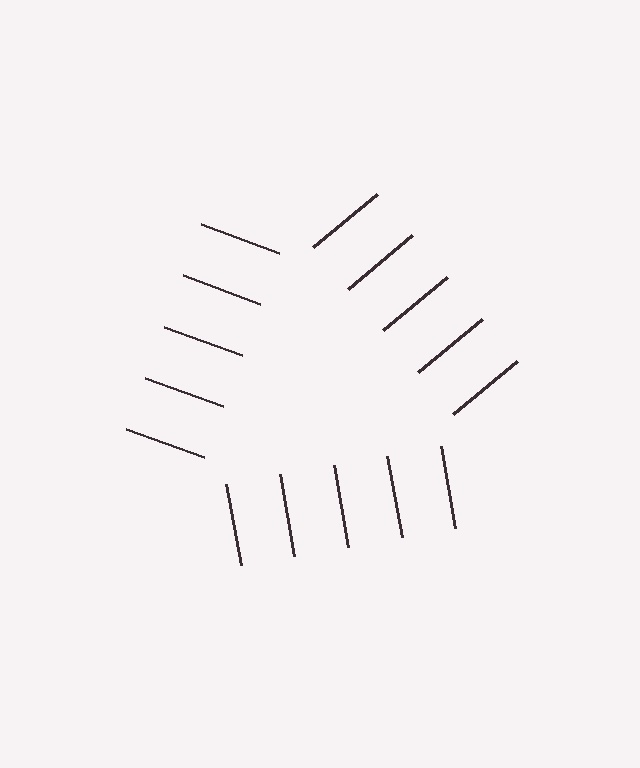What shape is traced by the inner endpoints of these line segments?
An illusory triangle — the line segments terminate on its edges but no continuous stroke is drawn.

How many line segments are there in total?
15 — 5 along each of the 3 edges.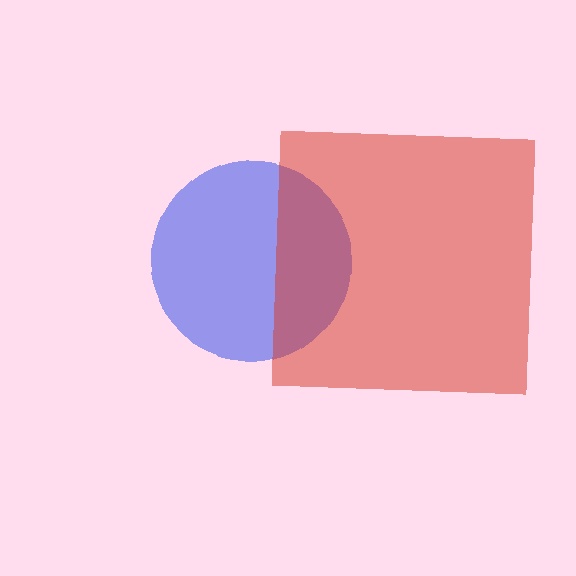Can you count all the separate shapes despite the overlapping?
Yes, there are 2 separate shapes.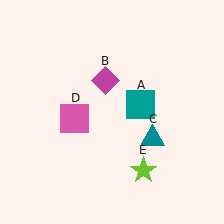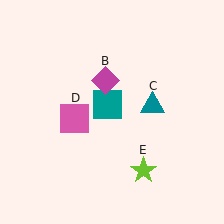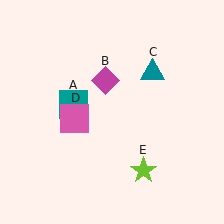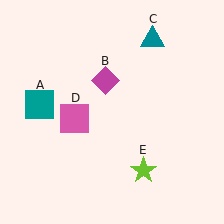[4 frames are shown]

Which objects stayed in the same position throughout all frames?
Magenta diamond (object B) and pink square (object D) and lime star (object E) remained stationary.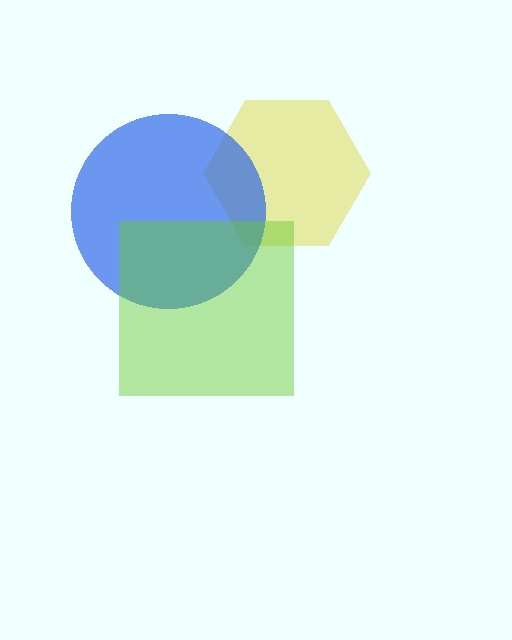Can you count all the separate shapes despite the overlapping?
Yes, there are 3 separate shapes.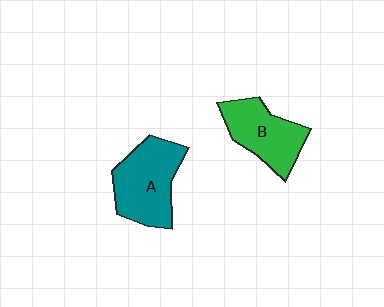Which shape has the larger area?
Shape A (teal).